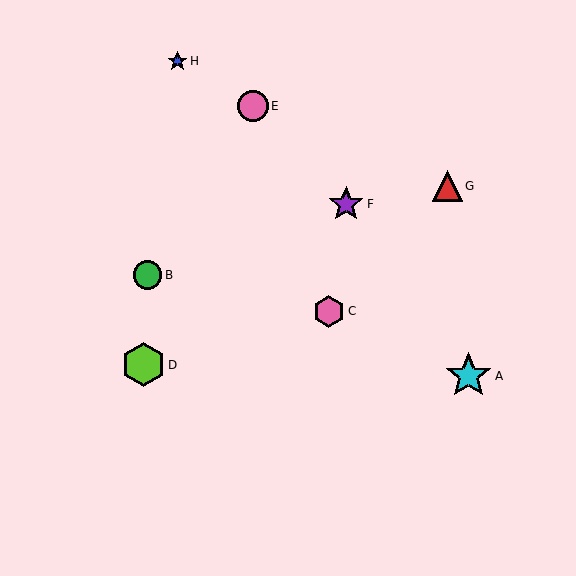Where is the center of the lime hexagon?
The center of the lime hexagon is at (143, 365).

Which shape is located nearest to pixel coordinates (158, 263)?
The green circle (labeled B) at (148, 275) is nearest to that location.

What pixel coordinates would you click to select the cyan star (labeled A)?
Click at (468, 376) to select the cyan star A.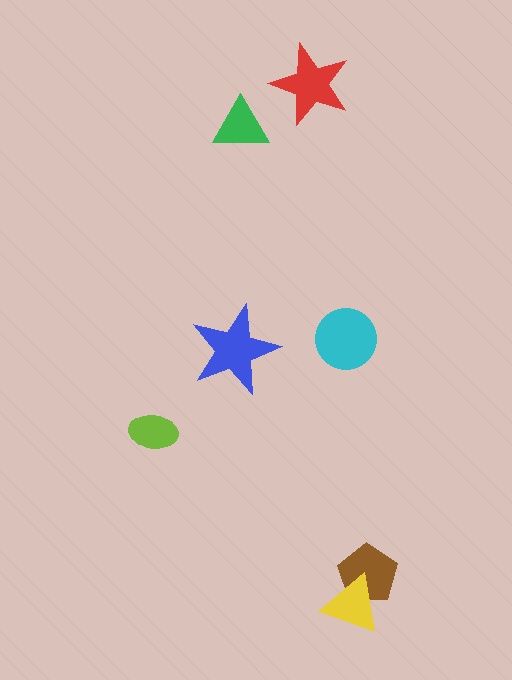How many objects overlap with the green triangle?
0 objects overlap with the green triangle.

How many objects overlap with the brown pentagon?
1 object overlaps with the brown pentagon.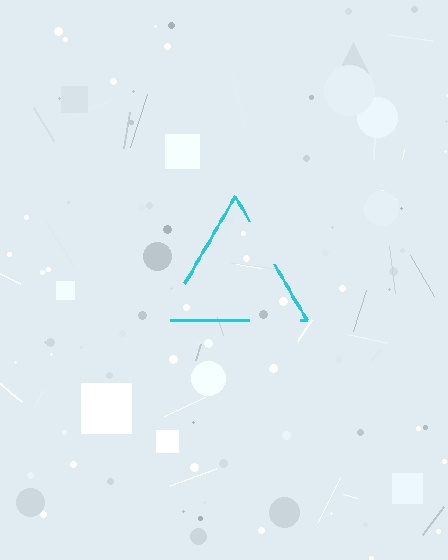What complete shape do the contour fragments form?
The contour fragments form a triangle.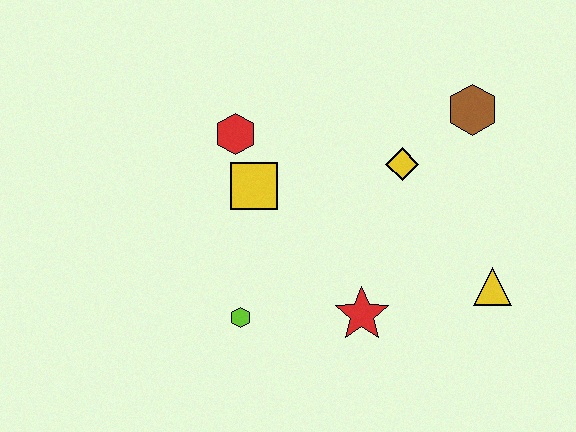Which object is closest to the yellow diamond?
The brown hexagon is closest to the yellow diamond.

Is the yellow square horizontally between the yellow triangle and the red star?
No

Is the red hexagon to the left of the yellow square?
Yes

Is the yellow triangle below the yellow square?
Yes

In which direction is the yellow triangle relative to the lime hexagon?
The yellow triangle is to the right of the lime hexagon.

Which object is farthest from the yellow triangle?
The red hexagon is farthest from the yellow triangle.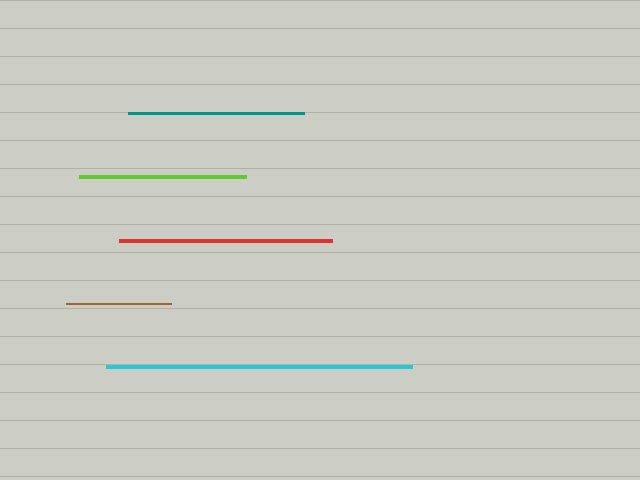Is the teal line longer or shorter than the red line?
The red line is longer than the teal line.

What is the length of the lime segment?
The lime segment is approximately 167 pixels long.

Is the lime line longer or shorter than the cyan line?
The cyan line is longer than the lime line.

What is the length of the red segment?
The red segment is approximately 213 pixels long.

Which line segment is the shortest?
The brown line is the shortest at approximately 105 pixels.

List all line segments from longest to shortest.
From longest to shortest: cyan, red, teal, lime, brown.